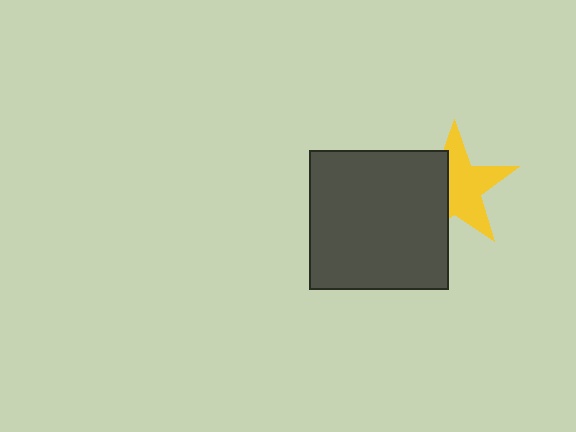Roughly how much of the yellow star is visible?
About half of it is visible (roughly 59%).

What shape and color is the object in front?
The object in front is a dark gray square.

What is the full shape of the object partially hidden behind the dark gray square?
The partially hidden object is a yellow star.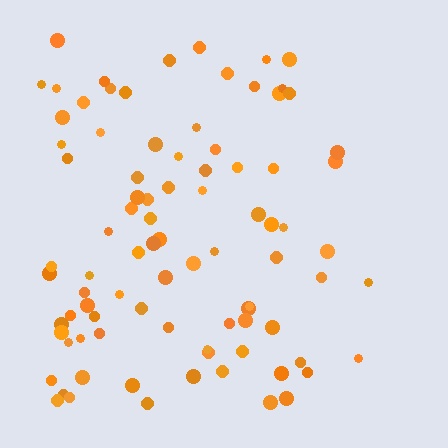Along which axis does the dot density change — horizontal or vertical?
Horizontal.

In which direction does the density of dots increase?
From right to left, with the left side densest.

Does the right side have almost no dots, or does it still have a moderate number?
Still a moderate number, just noticeably fewer than the left.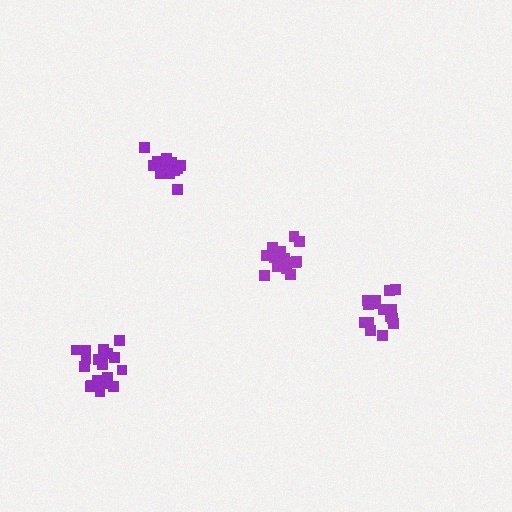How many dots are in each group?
Group 1: 18 dots, Group 2: 15 dots, Group 3: 14 dots, Group 4: 13 dots (60 total).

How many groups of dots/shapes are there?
There are 4 groups.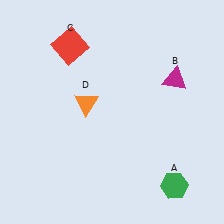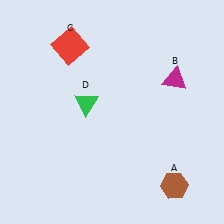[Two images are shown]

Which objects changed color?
A changed from green to brown. D changed from orange to green.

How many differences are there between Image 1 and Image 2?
There are 2 differences between the two images.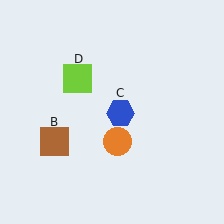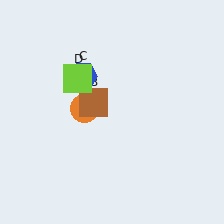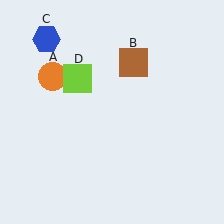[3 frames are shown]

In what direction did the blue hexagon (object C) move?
The blue hexagon (object C) moved up and to the left.